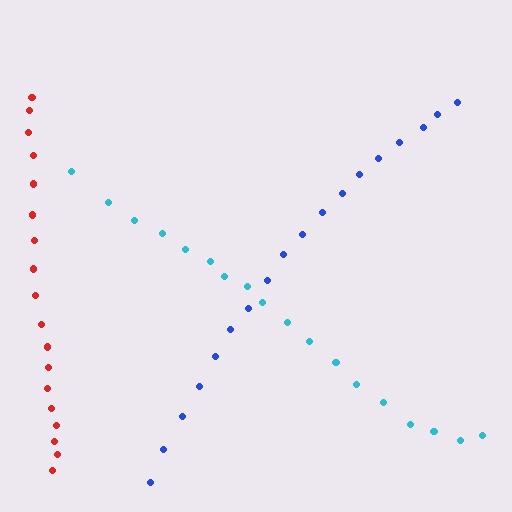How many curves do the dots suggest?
There are 3 distinct paths.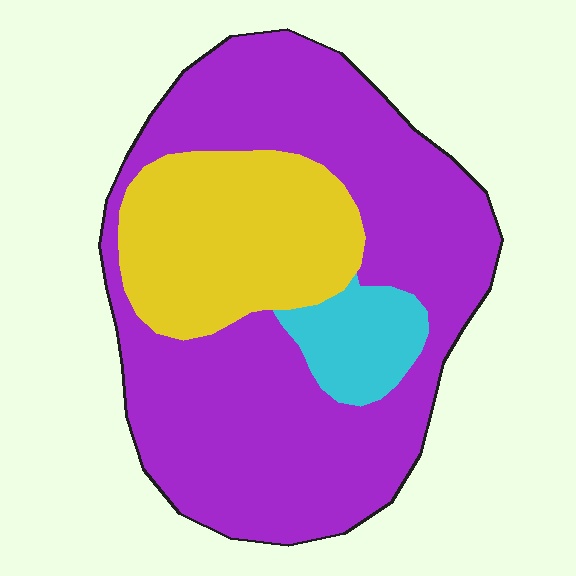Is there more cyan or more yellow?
Yellow.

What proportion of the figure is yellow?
Yellow takes up about one quarter (1/4) of the figure.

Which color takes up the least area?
Cyan, at roughly 10%.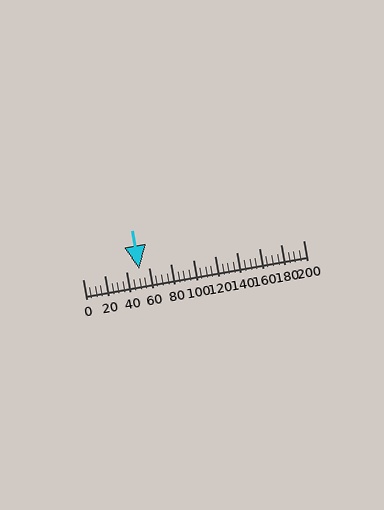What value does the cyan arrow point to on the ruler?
The cyan arrow points to approximately 51.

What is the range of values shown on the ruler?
The ruler shows values from 0 to 200.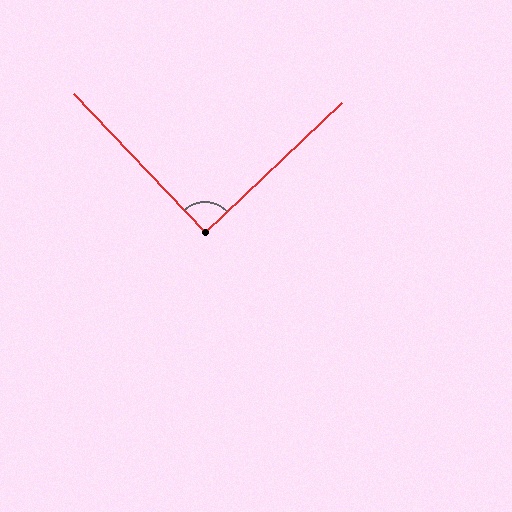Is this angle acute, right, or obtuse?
It is approximately a right angle.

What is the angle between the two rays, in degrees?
Approximately 90 degrees.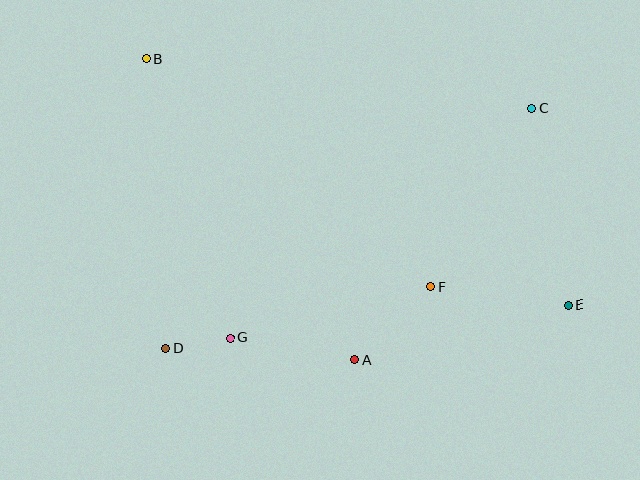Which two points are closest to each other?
Points D and G are closest to each other.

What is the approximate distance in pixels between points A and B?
The distance between A and B is approximately 366 pixels.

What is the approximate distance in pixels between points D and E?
The distance between D and E is approximately 406 pixels.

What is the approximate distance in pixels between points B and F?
The distance between B and F is approximately 365 pixels.